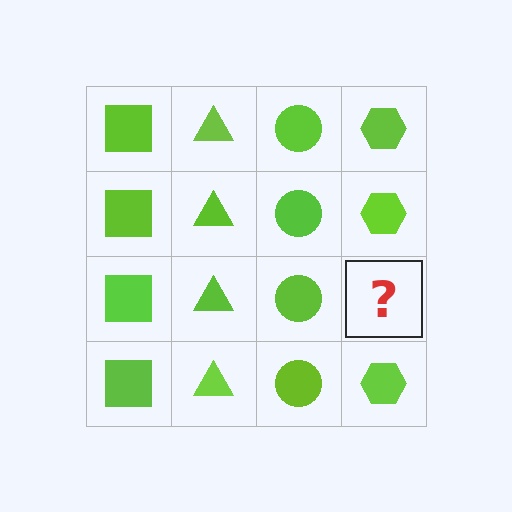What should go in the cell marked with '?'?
The missing cell should contain a lime hexagon.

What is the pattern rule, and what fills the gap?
The rule is that each column has a consistent shape. The gap should be filled with a lime hexagon.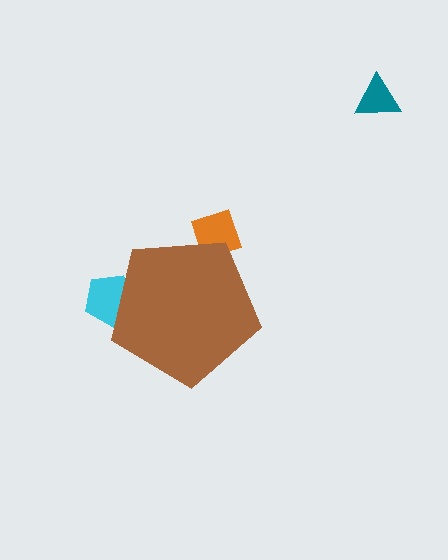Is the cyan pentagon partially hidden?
Yes, the cyan pentagon is partially hidden behind the brown pentagon.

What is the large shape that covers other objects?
A brown pentagon.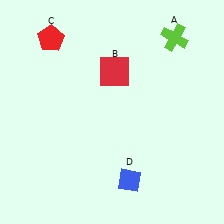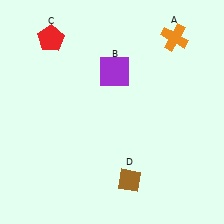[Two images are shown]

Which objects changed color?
A changed from lime to orange. B changed from red to purple. D changed from blue to brown.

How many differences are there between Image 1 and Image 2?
There are 3 differences between the two images.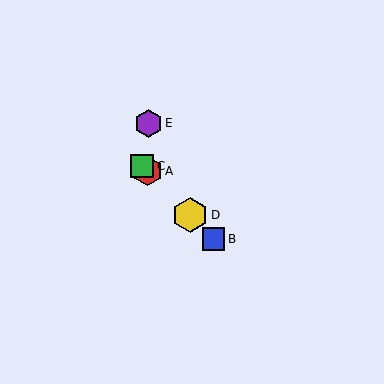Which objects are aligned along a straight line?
Objects A, B, C, D are aligned along a straight line.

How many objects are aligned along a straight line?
4 objects (A, B, C, D) are aligned along a straight line.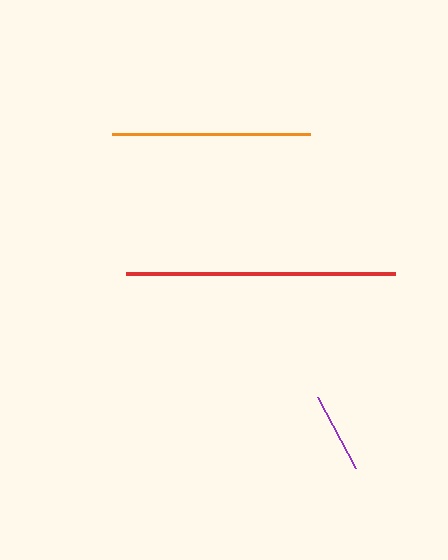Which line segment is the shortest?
The purple line is the shortest at approximately 81 pixels.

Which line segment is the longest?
The red line is the longest at approximately 269 pixels.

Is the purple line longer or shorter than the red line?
The red line is longer than the purple line.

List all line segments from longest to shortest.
From longest to shortest: red, orange, purple.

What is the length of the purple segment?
The purple segment is approximately 81 pixels long.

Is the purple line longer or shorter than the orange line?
The orange line is longer than the purple line.